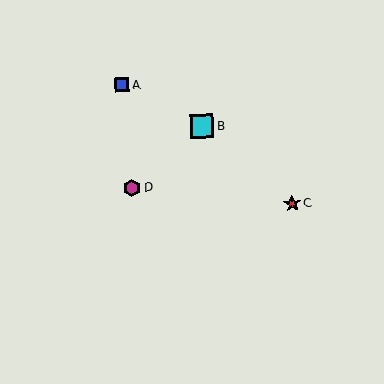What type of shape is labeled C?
Shape C is a red star.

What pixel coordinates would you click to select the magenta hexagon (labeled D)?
Click at (132, 188) to select the magenta hexagon D.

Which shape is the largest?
The cyan square (labeled B) is the largest.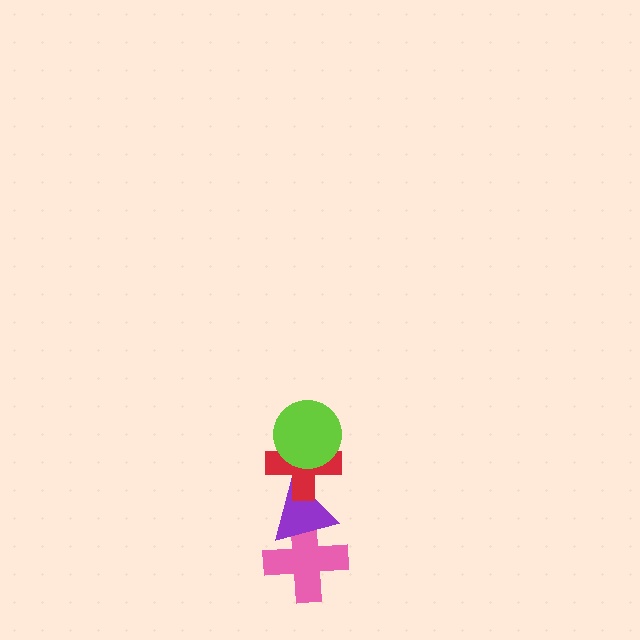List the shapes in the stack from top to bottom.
From top to bottom: the lime circle, the red cross, the purple triangle, the pink cross.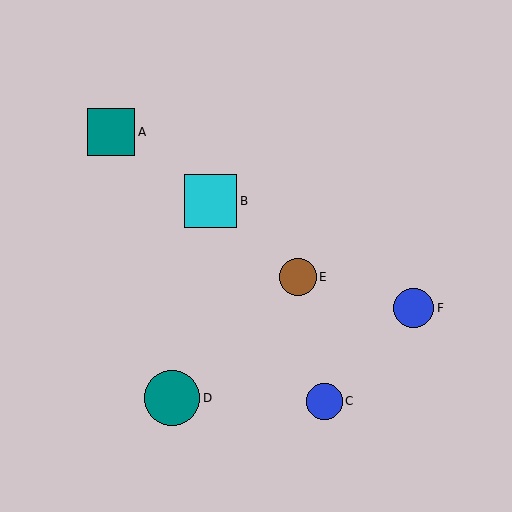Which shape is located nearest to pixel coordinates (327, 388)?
The blue circle (labeled C) at (324, 401) is nearest to that location.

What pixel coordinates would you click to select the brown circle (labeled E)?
Click at (298, 277) to select the brown circle E.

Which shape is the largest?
The teal circle (labeled D) is the largest.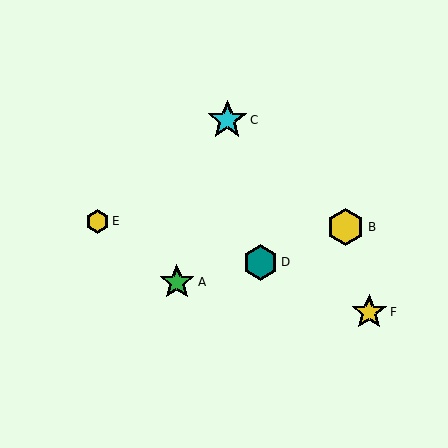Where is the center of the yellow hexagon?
The center of the yellow hexagon is at (97, 221).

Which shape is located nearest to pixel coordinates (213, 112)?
The cyan star (labeled C) at (227, 120) is nearest to that location.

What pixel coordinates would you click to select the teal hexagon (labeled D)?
Click at (260, 262) to select the teal hexagon D.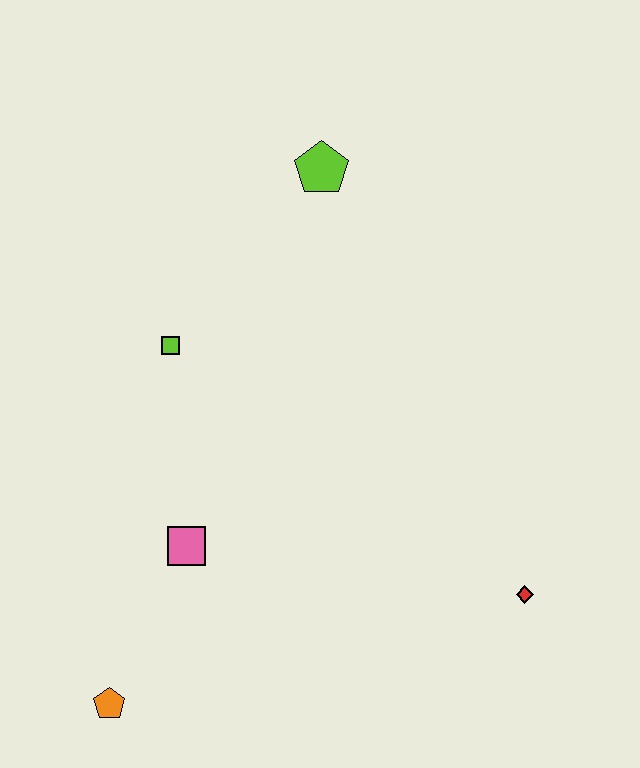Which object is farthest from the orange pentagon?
The lime pentagon is farthest from the orange pentagon.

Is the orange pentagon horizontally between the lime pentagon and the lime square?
No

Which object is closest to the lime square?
The pink square is closest to the lime square.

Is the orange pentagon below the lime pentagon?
Yes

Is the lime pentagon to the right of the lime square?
Yes